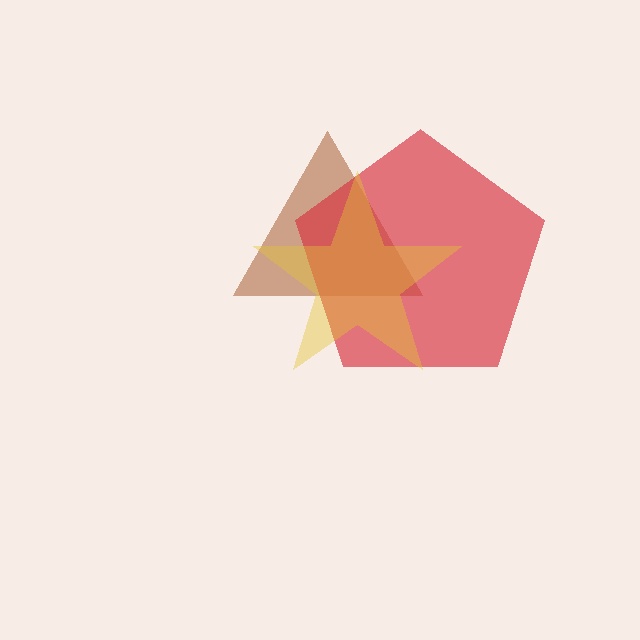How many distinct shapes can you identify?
There are 3 distinct shapes: a brown triangle, a red pentagon, a yellow star.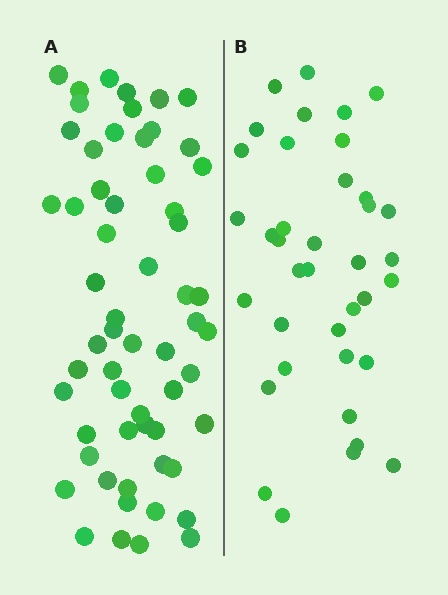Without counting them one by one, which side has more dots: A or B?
Region A (the left region) has more dots.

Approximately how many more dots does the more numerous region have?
Region A has approximately 20 more dots than region B.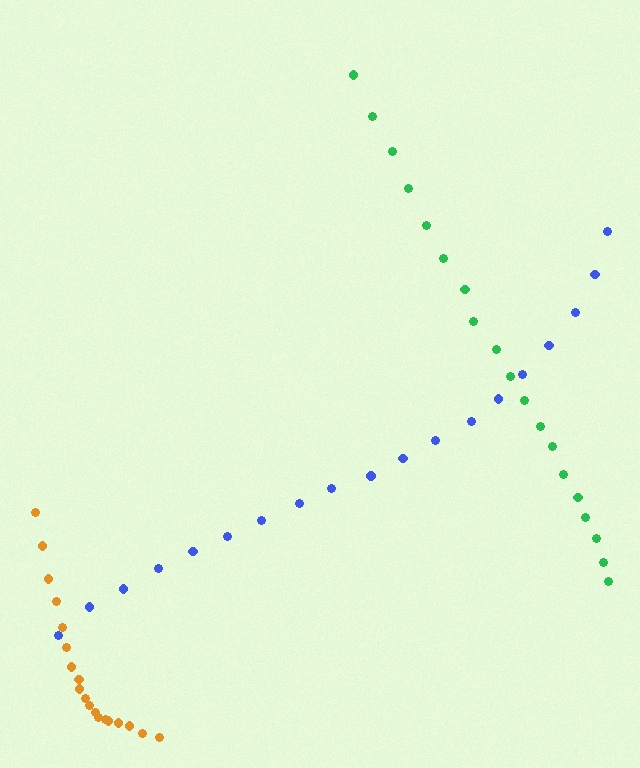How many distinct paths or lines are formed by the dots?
There are 3 distinct paths.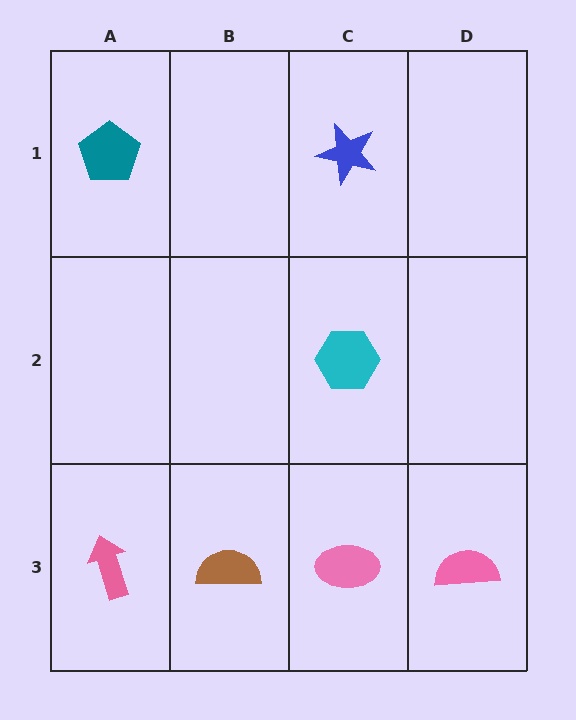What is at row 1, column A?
A teal pentagon.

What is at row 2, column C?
A cyan hexagon.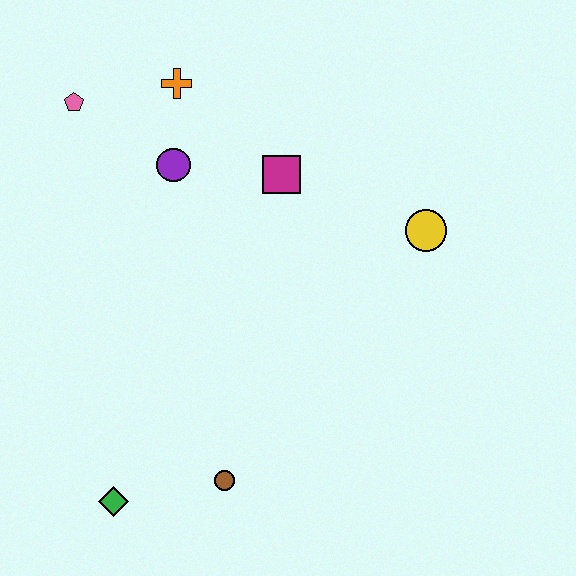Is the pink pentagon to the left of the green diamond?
Yes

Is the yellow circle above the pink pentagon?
No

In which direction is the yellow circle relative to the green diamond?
The yellow circle is to the right of the green diamond.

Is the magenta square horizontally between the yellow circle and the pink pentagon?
Yes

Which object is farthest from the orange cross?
The green diamond is farthest from the orange cross.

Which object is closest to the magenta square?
The purple circle is closest to the magenta square.